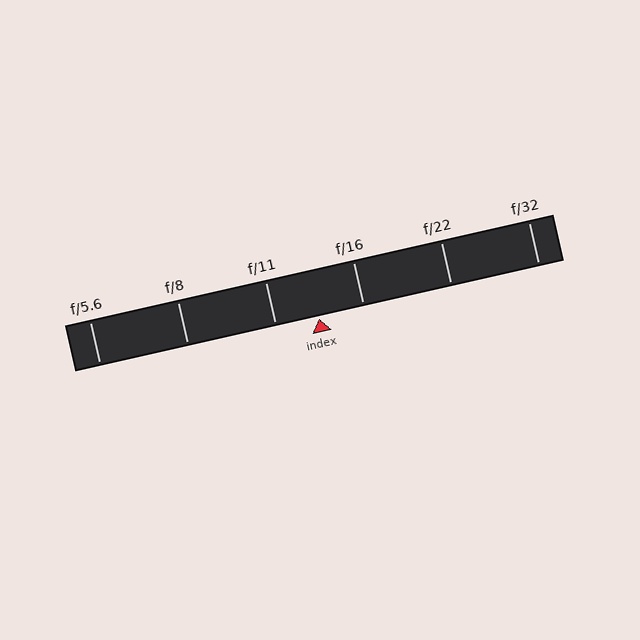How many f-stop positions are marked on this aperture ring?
There are 6 f-stop positions marked.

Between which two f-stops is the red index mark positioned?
The index mark is between f/11 and f/16.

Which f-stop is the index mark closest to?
The index mark is closest to f/11.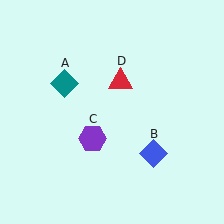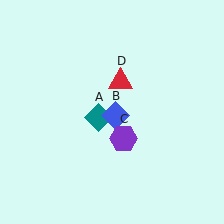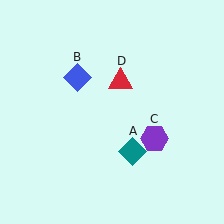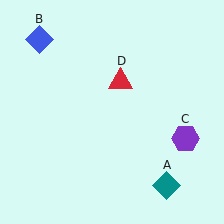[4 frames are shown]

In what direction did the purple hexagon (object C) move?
The purple hexagon (object C) moved right.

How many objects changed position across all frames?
3 objects changed position: teal diamond (object A), blue diamond (object B), purple hexagon (object C).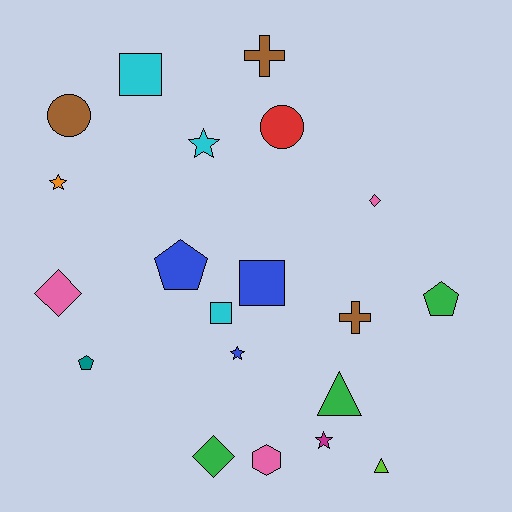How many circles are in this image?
There are 2 circles.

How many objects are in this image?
There are 20 objects.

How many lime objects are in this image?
There is 1 lime object.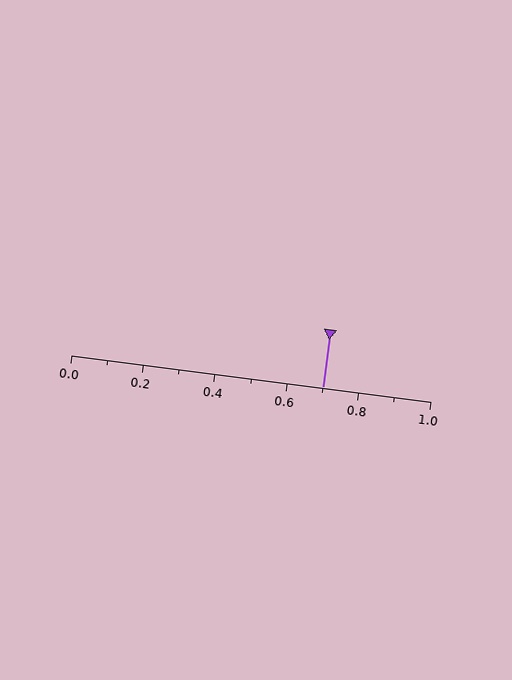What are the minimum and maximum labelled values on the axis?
The axis runs from 0.0 to 1.0.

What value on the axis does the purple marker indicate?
The marker indicates approximately 0.7.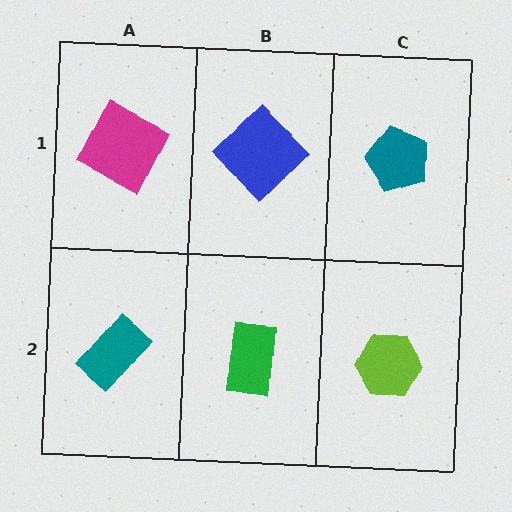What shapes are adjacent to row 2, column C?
A teal pentagon (row 1, column C), a green rectangle (row 2, column B).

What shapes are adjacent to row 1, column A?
A teal rectangle (row 2, column A), a blue diamond (row 1, column B).